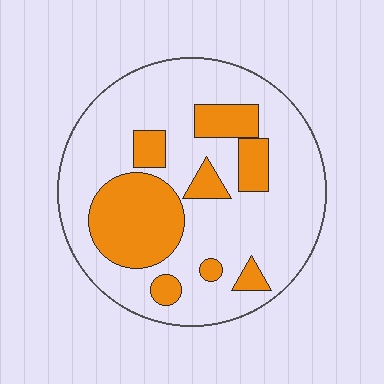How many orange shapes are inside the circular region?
8.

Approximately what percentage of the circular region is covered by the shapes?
Approximately 25%.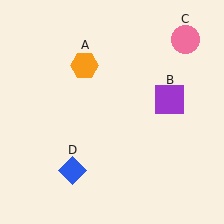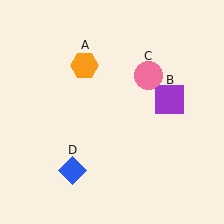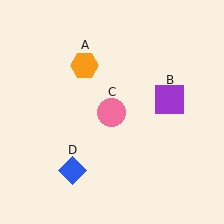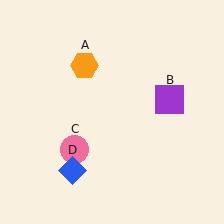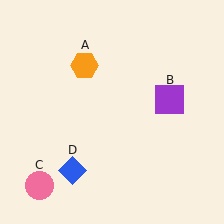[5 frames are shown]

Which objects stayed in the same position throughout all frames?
Orange hexagon (object A) and purple square (object B) and blue diamond (object D) remained stationary.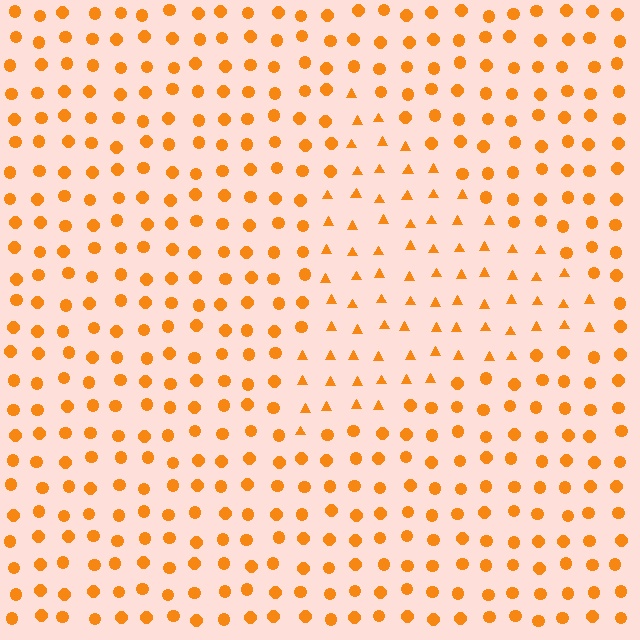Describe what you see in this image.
The image is filled with small orange elements arranged in a uniform grid. A triangle-shaped region contains triangles, while the surrounding area contains circles. The boundary is defined purely by the change in element shape.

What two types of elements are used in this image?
The image uses triangles inside the triangle region and circles outside it.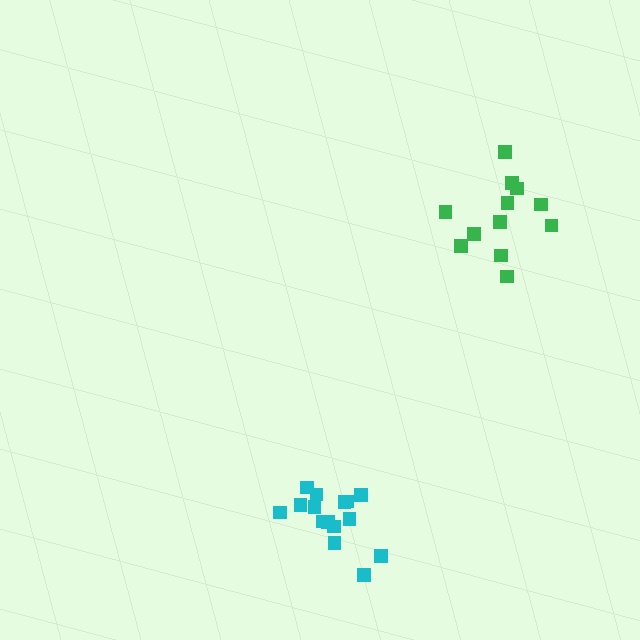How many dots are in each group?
Group 1: 12 dots, Group 2: 15 dots (27 total).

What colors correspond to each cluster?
The clusters are colored: green, cyan.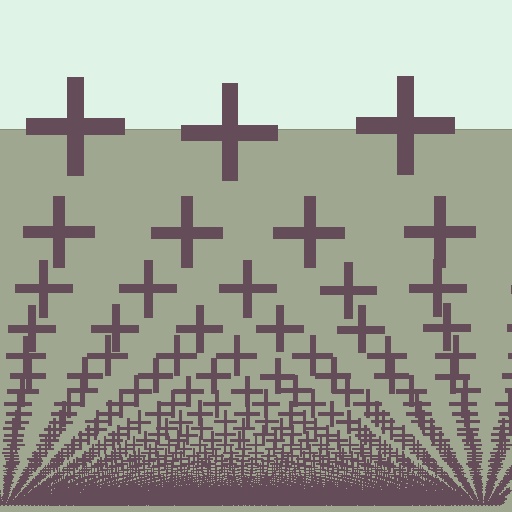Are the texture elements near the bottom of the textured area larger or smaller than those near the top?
Smaller. The gradient is inverted — elements near the bottom are smaller and denser.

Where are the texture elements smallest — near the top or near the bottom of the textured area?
Near the bottom.